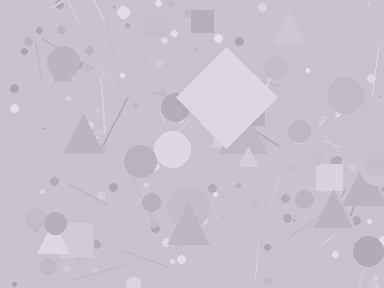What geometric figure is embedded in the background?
A diamond is embedded in the background.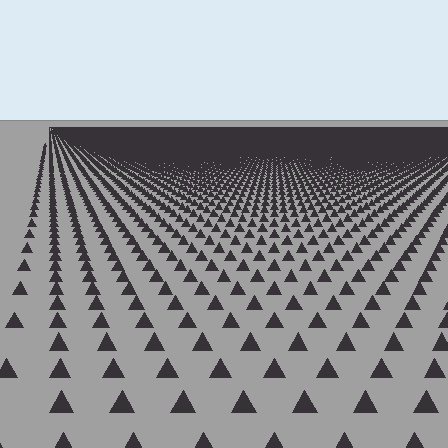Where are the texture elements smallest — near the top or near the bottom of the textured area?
Near the top.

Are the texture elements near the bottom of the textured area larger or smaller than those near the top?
Larger. Near the bottom, elements are closer to the viewer and appear at a bigger on-screen size.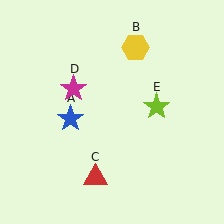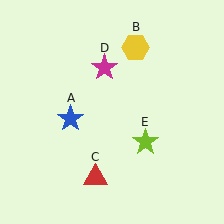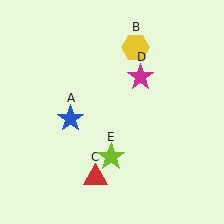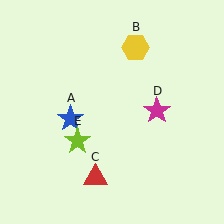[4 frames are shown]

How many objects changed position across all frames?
2 objects changed position: magenta star (object D), lime star (object E).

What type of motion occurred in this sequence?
The magenta star (object D), lime star (object E) rotated clockwise around the center of the scene.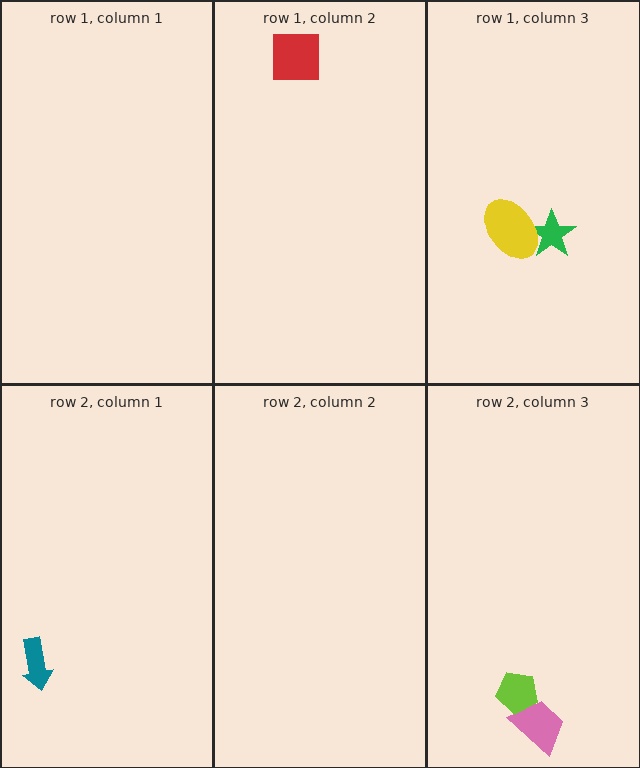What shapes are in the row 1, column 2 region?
The red square.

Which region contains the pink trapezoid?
The row 2, column 3 region.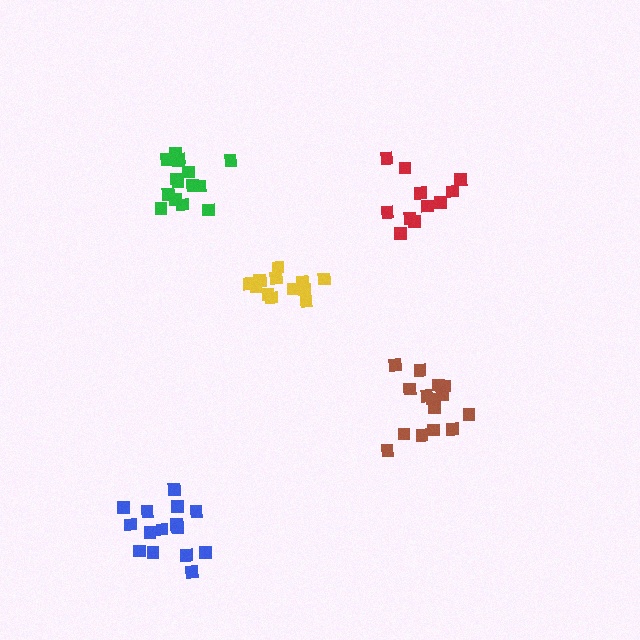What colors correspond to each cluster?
The clusters are colored: yellow, red, brown, blue, green.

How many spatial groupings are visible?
There are 5 spatial groupings.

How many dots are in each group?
Group 1: 12 dots, Group 2: 11 dots, Group 3: 16 dots, Group 4: 16 dots, Group 5: 15 dots (70 total).